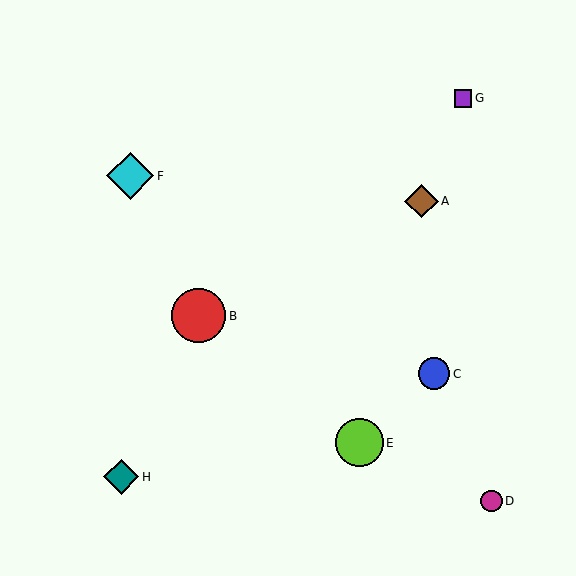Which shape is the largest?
The red circle (labeled B) is the largest.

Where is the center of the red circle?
The center of the red circle is at (199, 316).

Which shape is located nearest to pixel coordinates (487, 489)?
The magenta circle (labeled D) at (492, 501) is nearest to that location.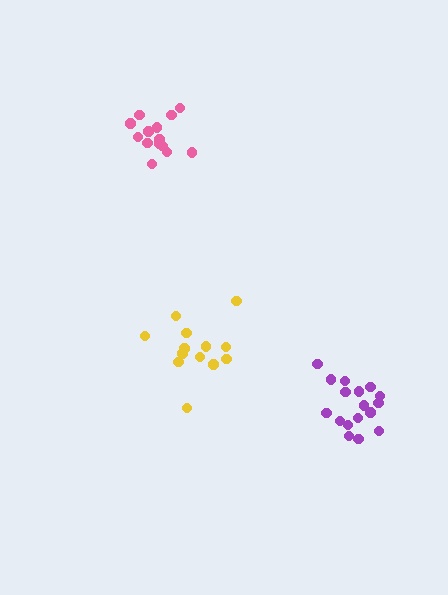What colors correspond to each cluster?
The clusters are colored: purple, yellow, pink.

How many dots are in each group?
Group 1: 17 dots, Group 2: 13 dots, Group 3: 14 dots (44 total).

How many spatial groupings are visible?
There are 3 spatial groupings.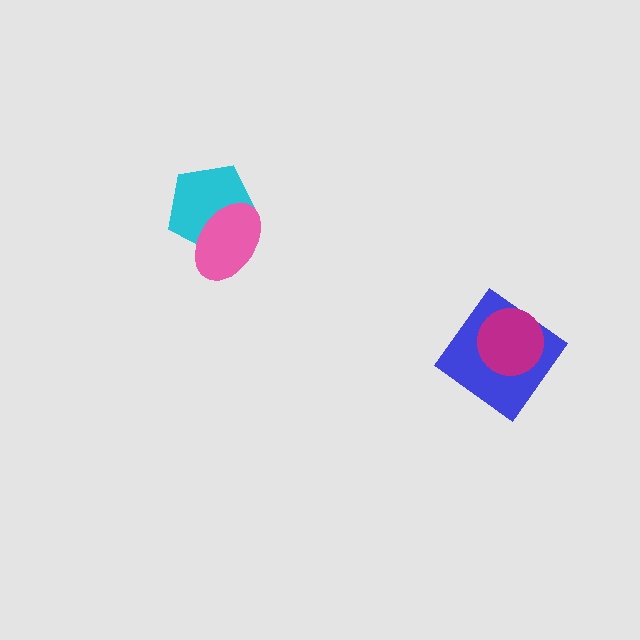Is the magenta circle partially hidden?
No, no other shape covers it.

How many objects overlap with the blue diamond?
1 object overlaps with the blue diamond.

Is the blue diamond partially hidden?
Yes, it is partially covered by another shape.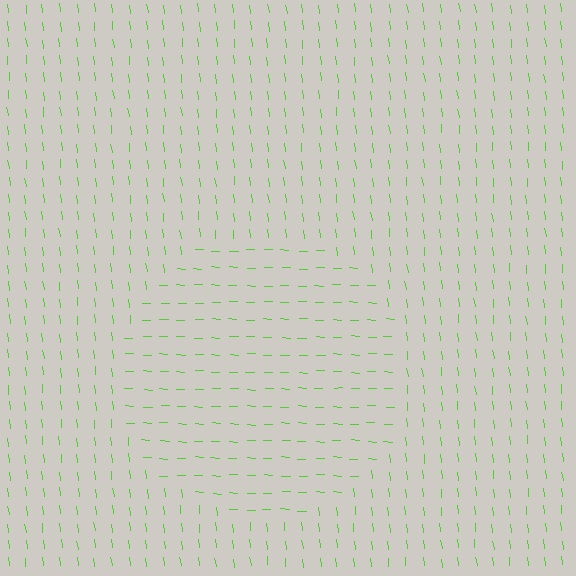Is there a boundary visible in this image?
Yes, there is a texture boundary formed by a change in line orientation.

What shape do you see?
I see a circle.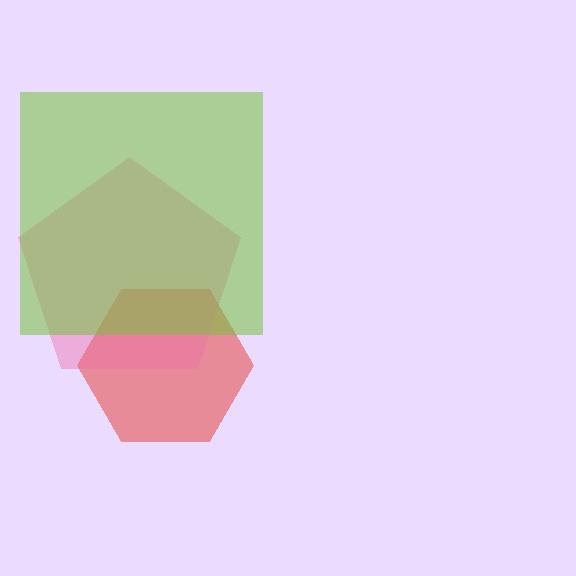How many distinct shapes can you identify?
There are 3 distinct shapes: a red hexagon, a pink pentagon, a lime square.